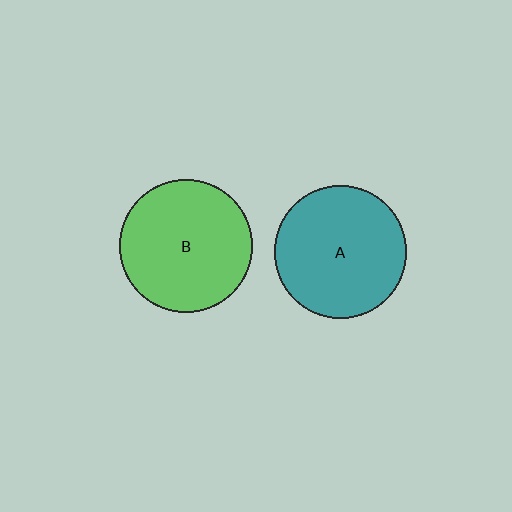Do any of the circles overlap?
No, none of the circles overlap.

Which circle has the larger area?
Circle B (green).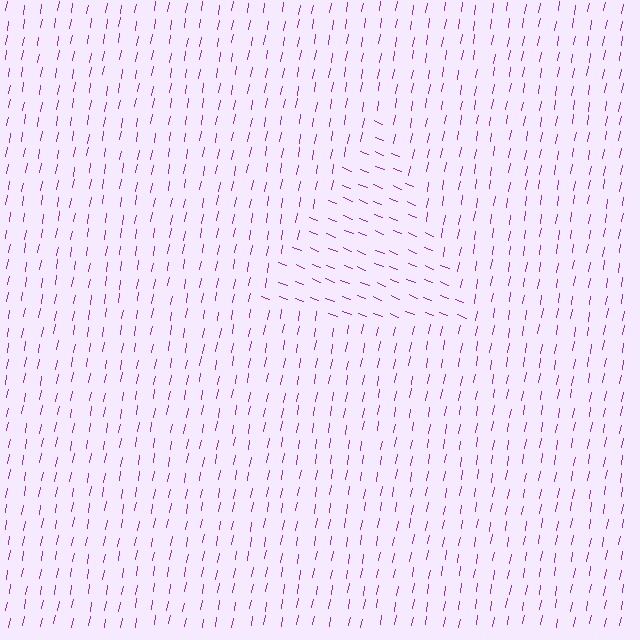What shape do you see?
I see a triangle.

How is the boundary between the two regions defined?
The boundary is defined purely by a change in line orientation (approximately 79 degrees difference). All lines are the same color and thickness.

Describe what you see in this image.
The image is filled with small purple line segments. A triangle region in the image has lines oriented differently from the surrounding lines, creating a visible texture boundary.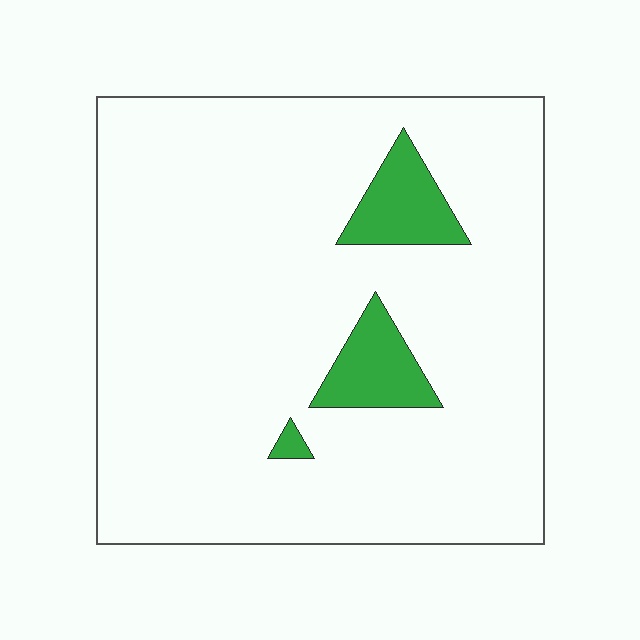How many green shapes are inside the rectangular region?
3.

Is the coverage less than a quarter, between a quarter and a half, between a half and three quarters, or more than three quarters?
Less than a quarter.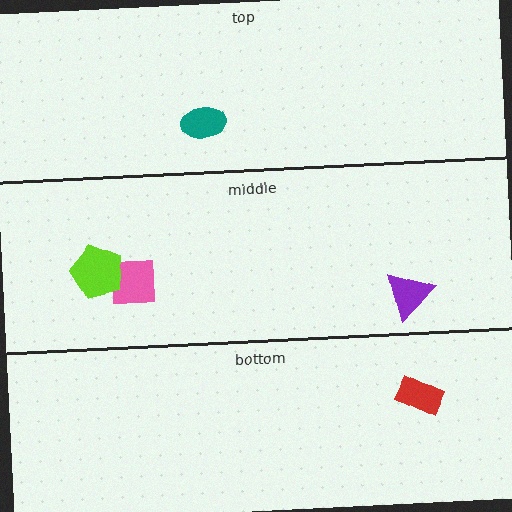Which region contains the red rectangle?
The bottom region.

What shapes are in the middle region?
The pink square, the lime pentagon, the purple triangle.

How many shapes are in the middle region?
3.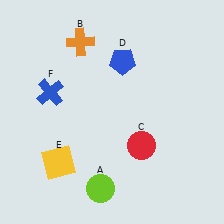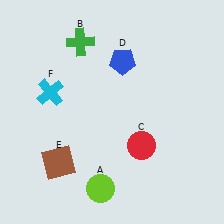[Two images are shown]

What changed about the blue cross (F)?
In Image 1, F is blue. In Image 2, it changed to cyan.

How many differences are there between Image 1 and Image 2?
There are 3 differences between the two images.